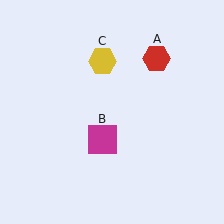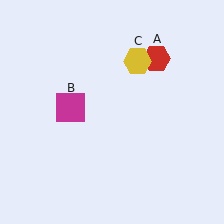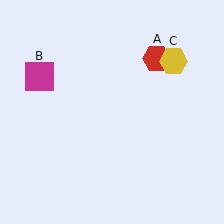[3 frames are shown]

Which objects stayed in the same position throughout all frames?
Red hexagon (object A) remained stationary.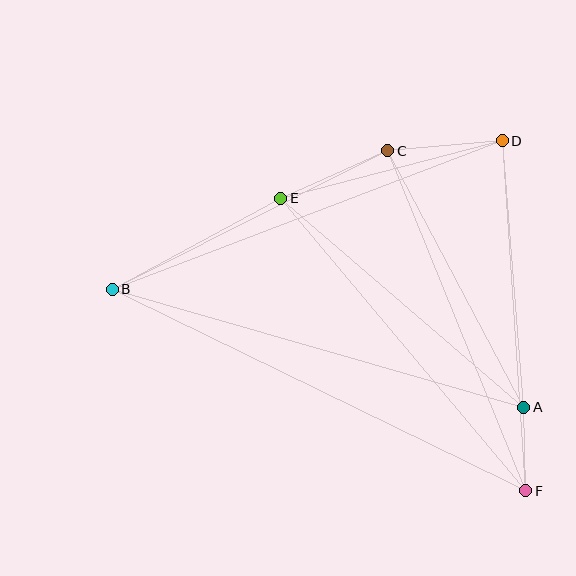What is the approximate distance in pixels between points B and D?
The distance between B and D is approximately 417 pixels.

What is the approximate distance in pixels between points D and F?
The distance between D and F is approximately 351 pixels.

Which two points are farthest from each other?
Points B and F are farthest from each other.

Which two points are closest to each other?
Points A and F are closest to each other.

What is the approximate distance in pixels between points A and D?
The distance between A and D is approximately 267 pixels.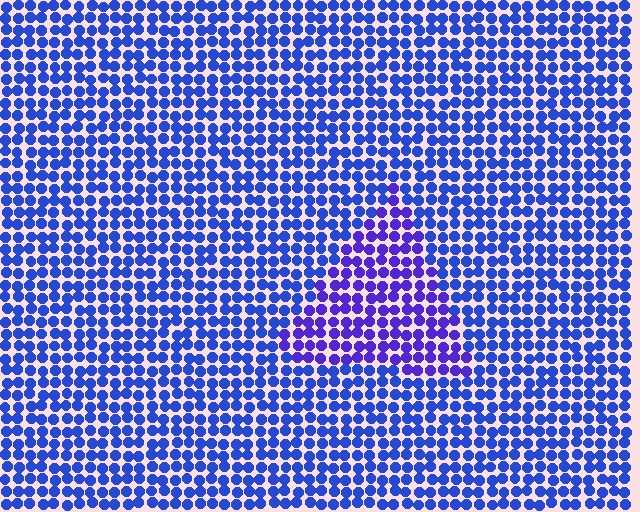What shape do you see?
I see a triangle.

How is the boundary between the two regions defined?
The boundary is defined purely by a slight shift in hue (about 26 degrees). Spacing, size, and orientation are identical on both sides.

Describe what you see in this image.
The image is filled with small blue elements in a uniform arrangement. A triangle-shaped region is visible where the elements are tinted to a slightly different hue, forming a subtle color boundary.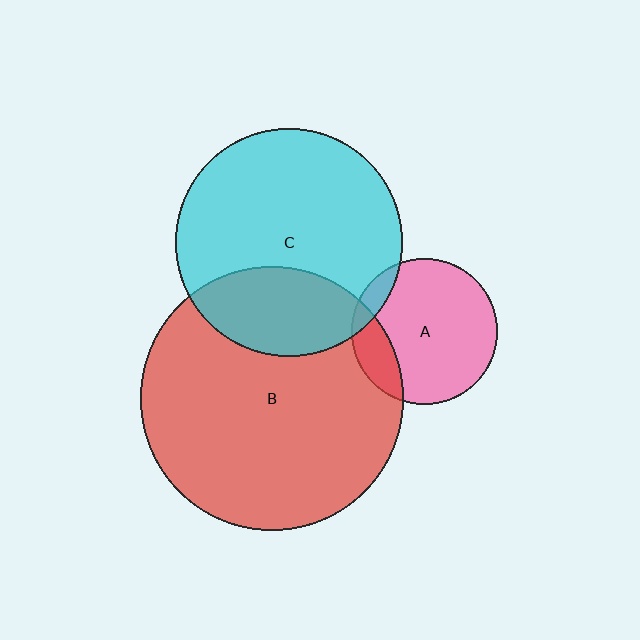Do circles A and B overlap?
Yes.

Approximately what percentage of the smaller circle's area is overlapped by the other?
Approximately 15%.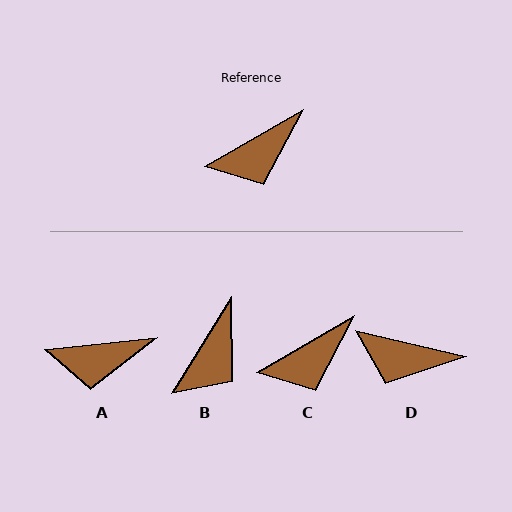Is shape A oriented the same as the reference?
No, it is off by about 24 degrees.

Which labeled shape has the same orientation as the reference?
C.